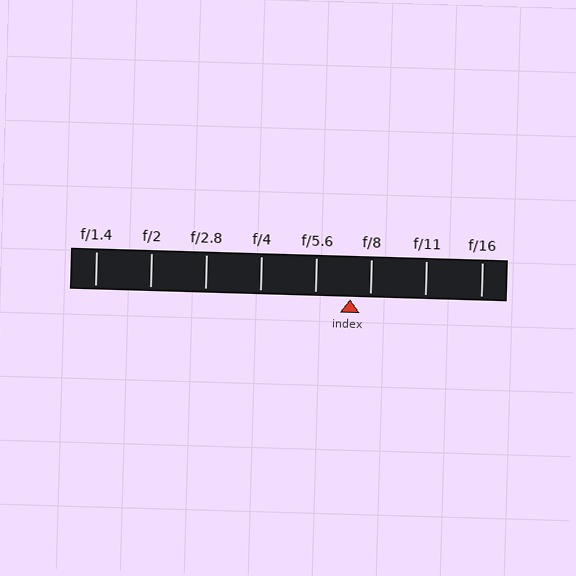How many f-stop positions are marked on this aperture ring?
There are 8 f-stop positions marked.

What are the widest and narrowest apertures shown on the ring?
The widest aperture shown is f/1.4 and the narrowest is f/16.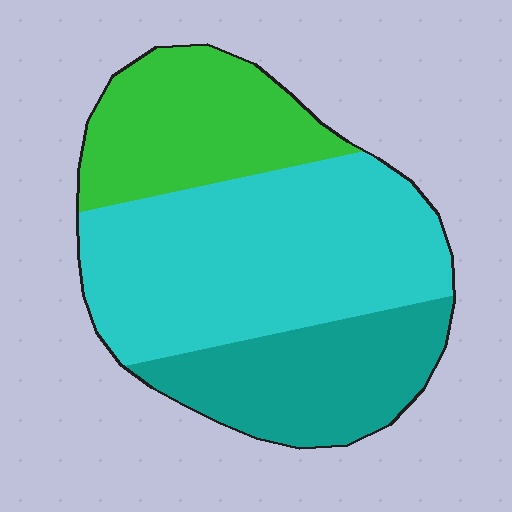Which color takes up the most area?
Cyan, at roughly 50%.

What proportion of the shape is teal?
Teal takes up between a quarter and a half of the shape.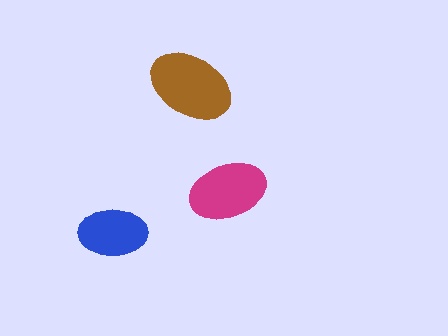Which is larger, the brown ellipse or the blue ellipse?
The brown one.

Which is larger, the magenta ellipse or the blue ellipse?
The magenta one.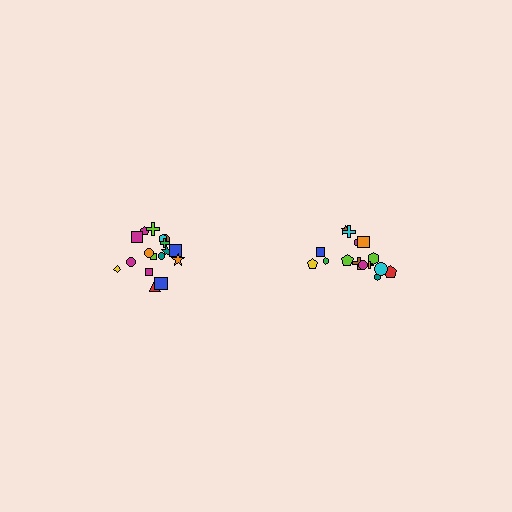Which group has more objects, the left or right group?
The left group.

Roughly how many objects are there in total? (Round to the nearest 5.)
Roughly 35 objects in total.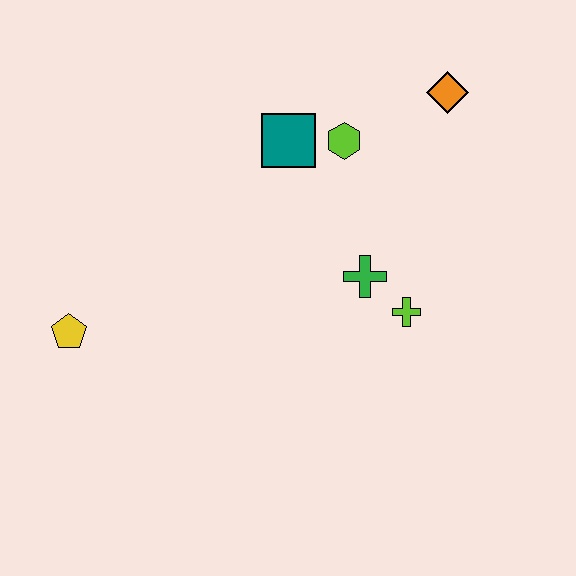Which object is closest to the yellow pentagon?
The teal square is closest to the yellow pentagon.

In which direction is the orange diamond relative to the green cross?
The orange diamond is above the green cross.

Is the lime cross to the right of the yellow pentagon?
Yes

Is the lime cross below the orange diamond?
Yes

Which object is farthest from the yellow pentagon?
The orange diamond is farthest from the yellow pentagon.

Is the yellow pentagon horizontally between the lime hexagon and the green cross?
No